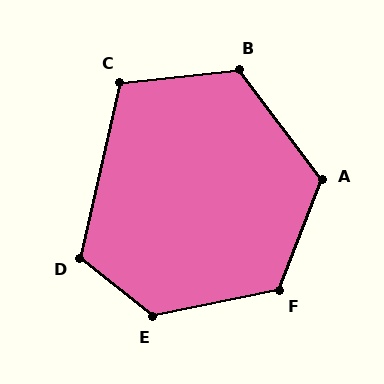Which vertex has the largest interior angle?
E, at approximately 130 degrees.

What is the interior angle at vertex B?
Approximately 121 degrees (obtuse).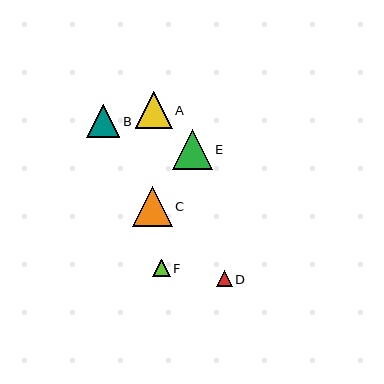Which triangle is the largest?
Triangle E is the largest with a size of approximately 40 pixels.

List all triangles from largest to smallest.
From largest to smallest: E, C, A, B, F, D.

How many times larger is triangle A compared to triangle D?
Triangle A is approximately 2.4 times the size of triangle D.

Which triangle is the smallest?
Triangle D is the smallest with a size of approximately 15 pixels.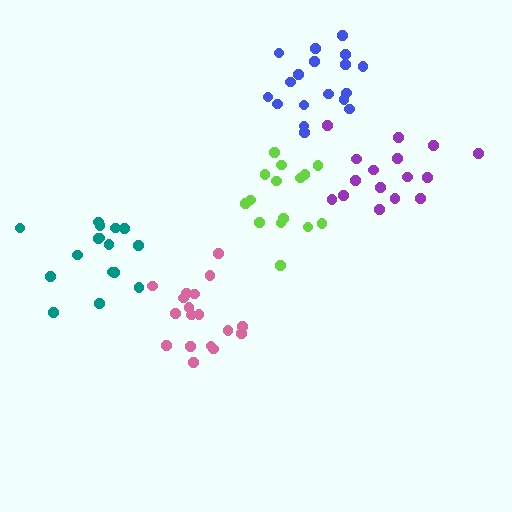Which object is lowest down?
The pink cluster is bottommost.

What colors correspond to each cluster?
The clusters are colored: teal, blue, pink, purple, lime.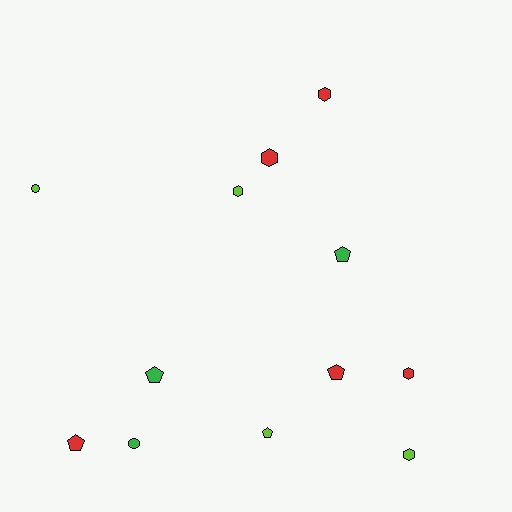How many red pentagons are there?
There are 2 red pentagons.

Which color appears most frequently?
Red, with 5 objects.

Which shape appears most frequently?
Hexagon, with 5 objects.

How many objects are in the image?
There are 12 objects.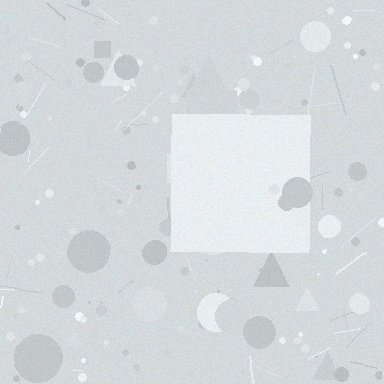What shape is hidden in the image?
A square is hidden in the image.